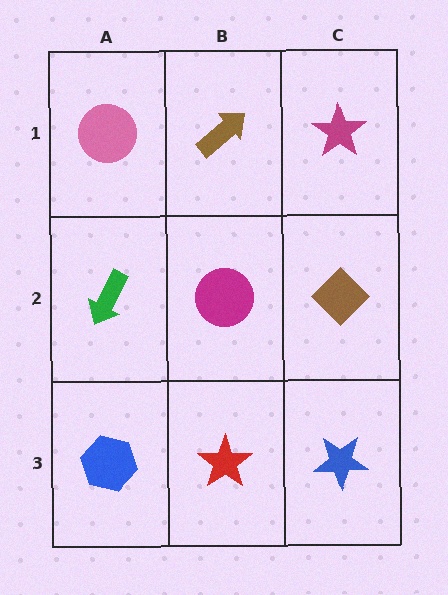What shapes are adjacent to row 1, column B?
A magenta circle (row 2, column B), a pink circle (row 1, column A), a magenta star (row 1, column C).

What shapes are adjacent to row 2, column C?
A magenta star (row 1, column C), a blue star (row 3, column C), a magenta circle (row 2, column B).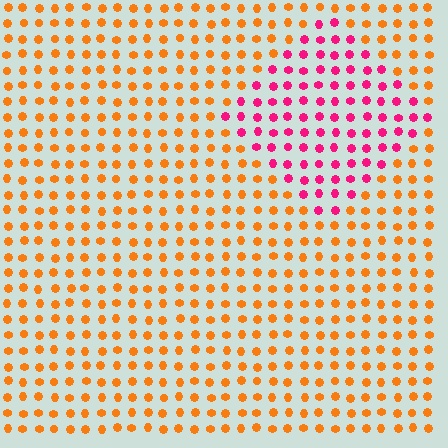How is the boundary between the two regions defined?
The boundary is defined purely by a slight shift in hue (about 57 degrees). Spacing, size, and orientation are identical on both sides.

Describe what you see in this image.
The image is filled with small orange elements in a uniform arrangement. A diamond-shaped region is visible where the elements are tinted to a slightly different hue, forming a subtle color boundary.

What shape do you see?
I see a diamond.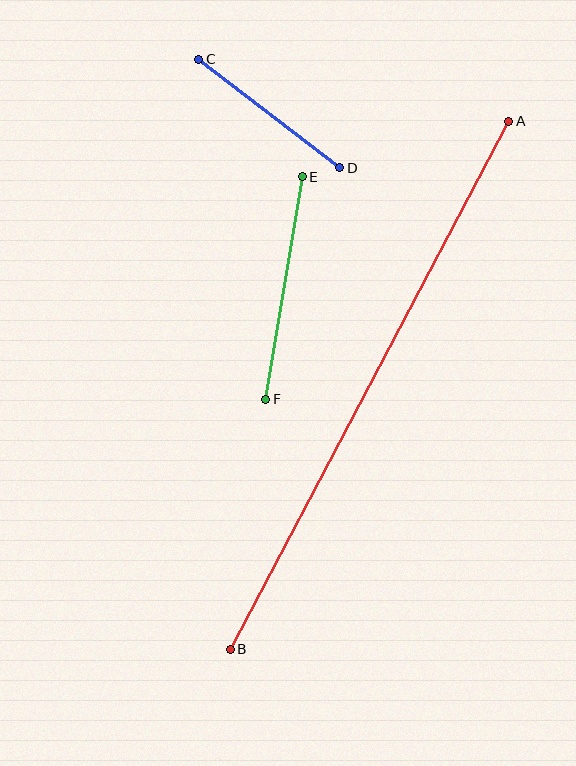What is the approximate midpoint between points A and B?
The midpoint is at approximately (370, 385) pixels.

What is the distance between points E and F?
The distance is approximately 225 pixels.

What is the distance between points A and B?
The distance is approximately 597 pixels.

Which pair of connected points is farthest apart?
Points A and B are farthest apart.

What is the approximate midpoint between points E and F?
The midpoint is at approximately (284, 288) pixels.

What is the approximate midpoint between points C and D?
The midpoint is at approximately (269, 113) pixels.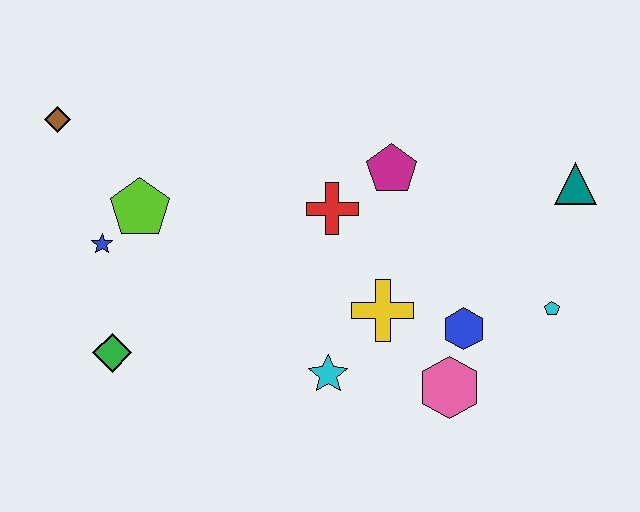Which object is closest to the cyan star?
The yellow cross is closest to the cyan star.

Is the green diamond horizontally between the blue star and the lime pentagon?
Yes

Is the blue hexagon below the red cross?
Yes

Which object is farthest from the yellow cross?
The brown diamond is farthest from the yellow cross.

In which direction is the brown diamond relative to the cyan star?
The brown diamond is to the left of the cyan star.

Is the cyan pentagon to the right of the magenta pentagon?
Yes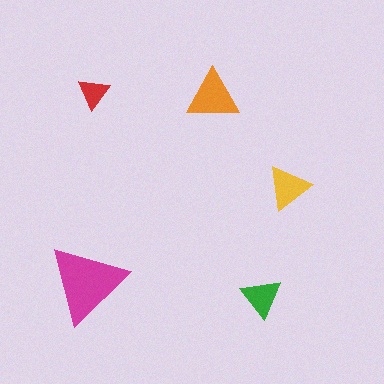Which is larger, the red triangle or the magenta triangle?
The magenta one.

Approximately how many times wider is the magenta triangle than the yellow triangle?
About 2 times wider.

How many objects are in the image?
There are 5 objects in the image.